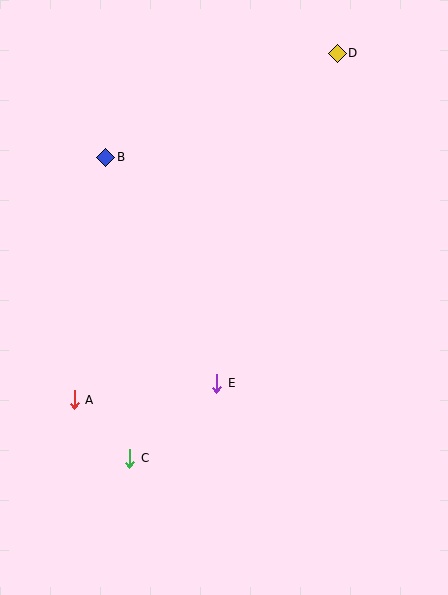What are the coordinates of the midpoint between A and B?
The midpoint between A and B is at (90, 279).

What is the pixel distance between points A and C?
The distance between A and C is 81 pixels.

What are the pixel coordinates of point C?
Point C is at (130, 458).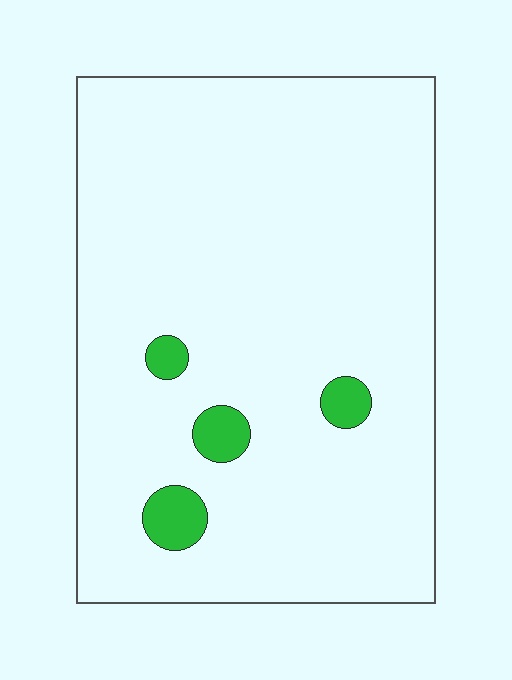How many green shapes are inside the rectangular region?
4.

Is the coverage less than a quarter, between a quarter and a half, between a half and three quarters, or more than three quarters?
Less than a quarter.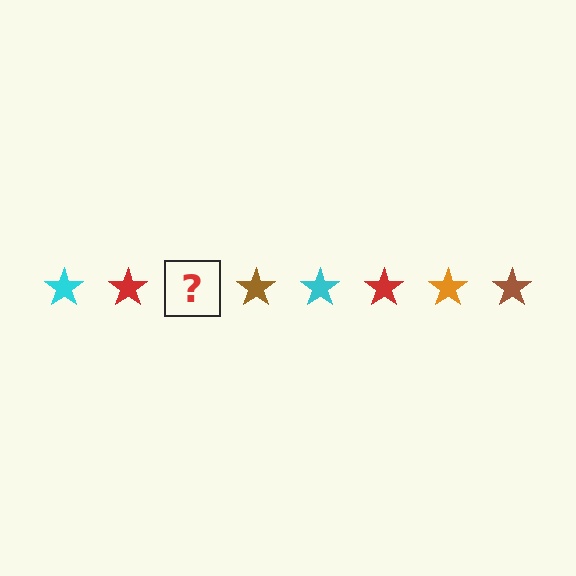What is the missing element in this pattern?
The missing element is an orange star.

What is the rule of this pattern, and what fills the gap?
The rule is that the pattern cycles through cyan, red, orange, brown stars. The gap should be filled with an orange star.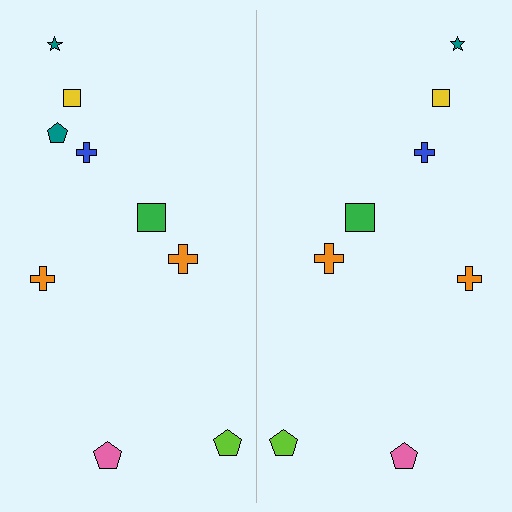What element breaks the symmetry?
A teal pentagon is missing from the right side.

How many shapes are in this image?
There are 17 shapes in this image.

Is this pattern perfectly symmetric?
No, the pattern is not perfectly symmetric. A teal pentagon is missing from the right side.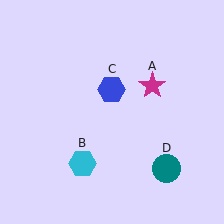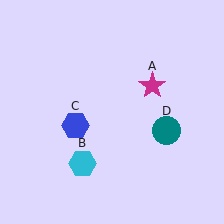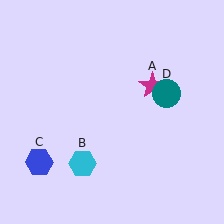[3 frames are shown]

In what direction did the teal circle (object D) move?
The teal circle (object D) moved up.